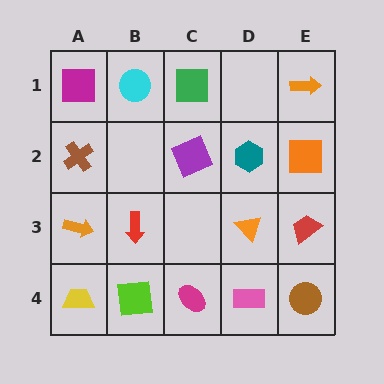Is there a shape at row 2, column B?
No, that cell is empty.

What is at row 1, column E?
An orange arrow.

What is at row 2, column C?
A purple square.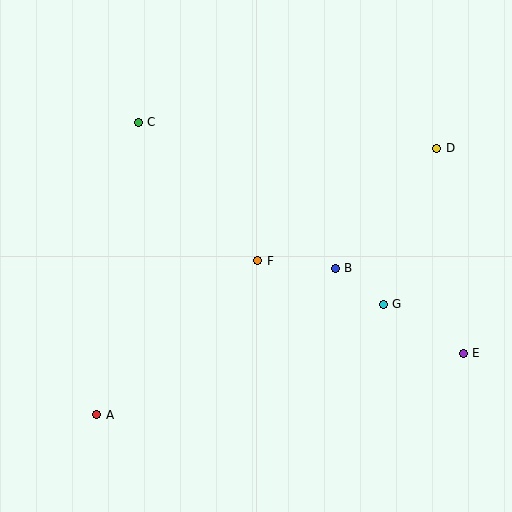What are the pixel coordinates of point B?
Point B is at (335, 268).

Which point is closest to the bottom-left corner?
Point A is closest to the bottom-left corner.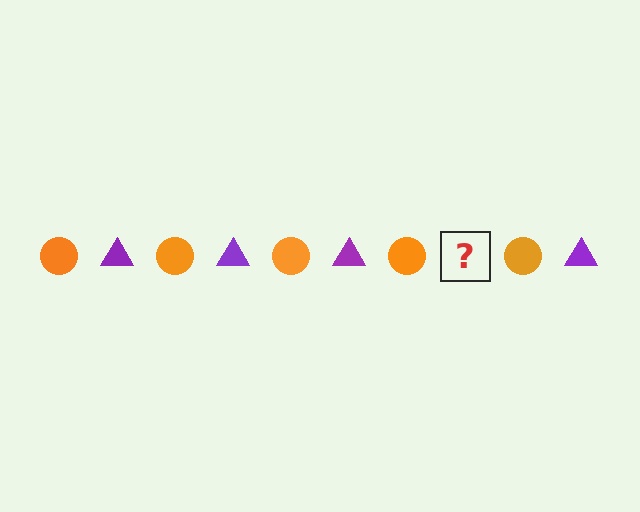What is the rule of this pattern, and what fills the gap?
The rule is that the pattern alternates between orange circle and purple triangle. The gap should be filled with a purple triangle.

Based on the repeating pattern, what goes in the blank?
The blank should be a purple triangle.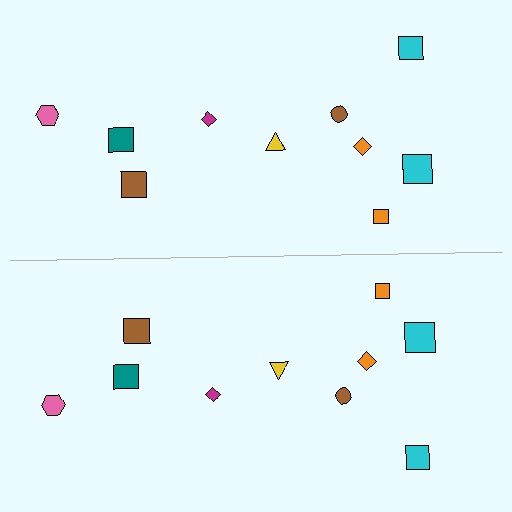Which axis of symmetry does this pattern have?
The pattern has a horizontal axis of symmetry running through the center of the image.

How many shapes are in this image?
There are 20 shapes in this image.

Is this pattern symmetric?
Yes, this pattern has bilateral (reflection) symmetry.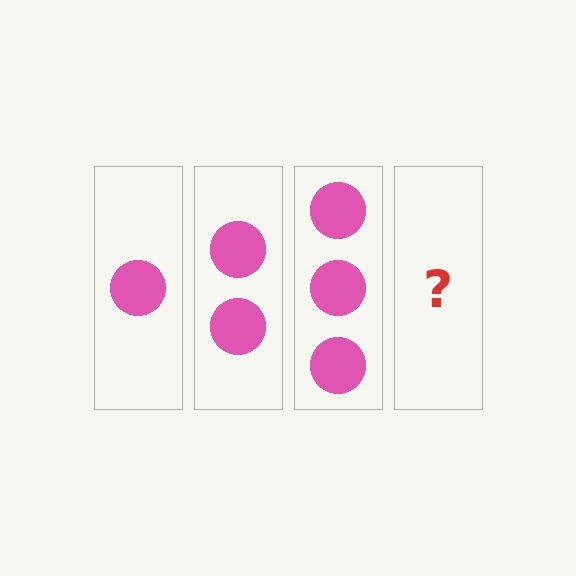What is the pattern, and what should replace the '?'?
The pattern is that each step adds one more circle. The '?' should be 4 circles.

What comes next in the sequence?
The next element should be 4 circles.